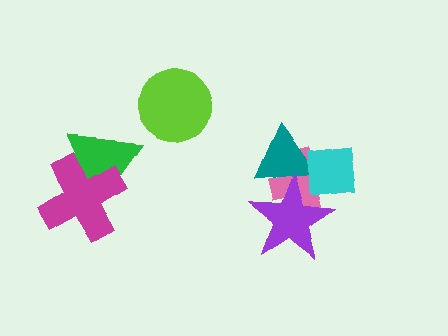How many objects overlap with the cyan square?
3 objects overlap with the cyan square.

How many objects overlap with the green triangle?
1 object overlaps with the green triangle.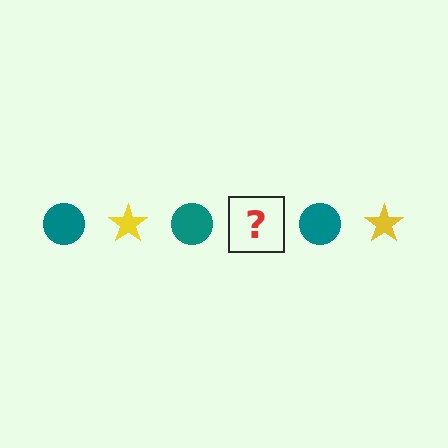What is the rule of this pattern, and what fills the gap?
The rule is that the pattern alternates between teal circle and yellow star. The gap should be filled with a yellow star.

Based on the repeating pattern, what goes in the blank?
The blank should be a yellow star.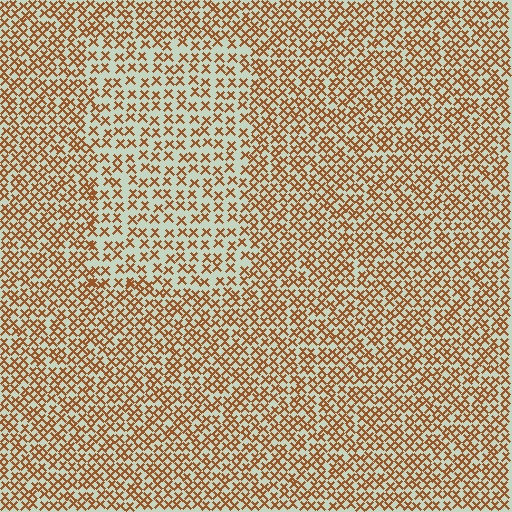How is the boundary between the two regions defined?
The boundary is defined by a change in element density (approximately 1.7x ratio). All elements are the same color, size, and shape.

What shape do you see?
I see a rectangle.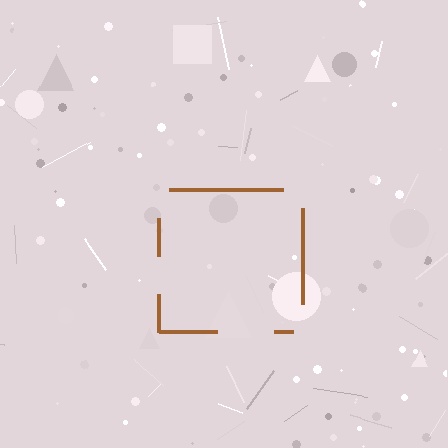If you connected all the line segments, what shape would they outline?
They would outline a square.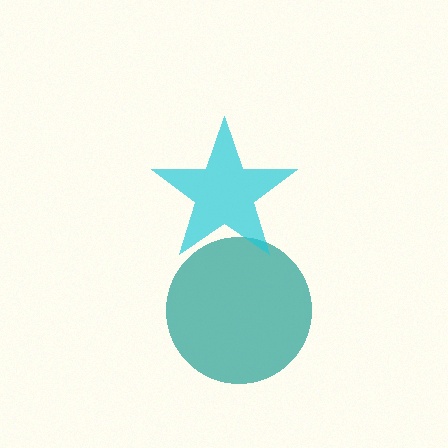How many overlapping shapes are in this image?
There are 2 overlapping shapes in the image.